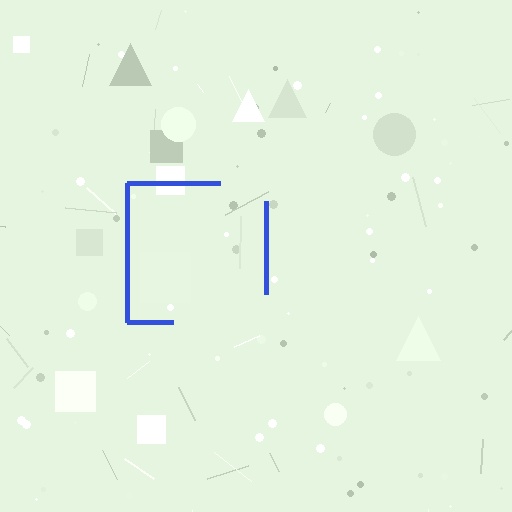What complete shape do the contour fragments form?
The contour fragments form a square.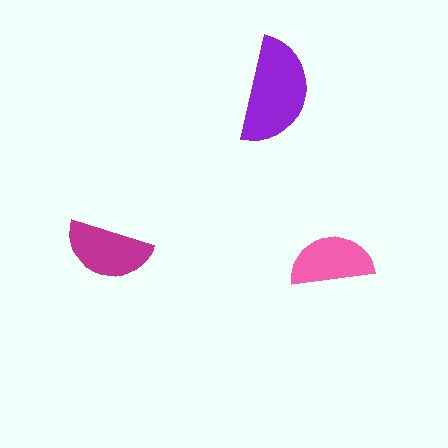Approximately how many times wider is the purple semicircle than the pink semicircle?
About 1.5 times wider.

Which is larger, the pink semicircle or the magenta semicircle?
The magenta one.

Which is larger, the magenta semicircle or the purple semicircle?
The purple one.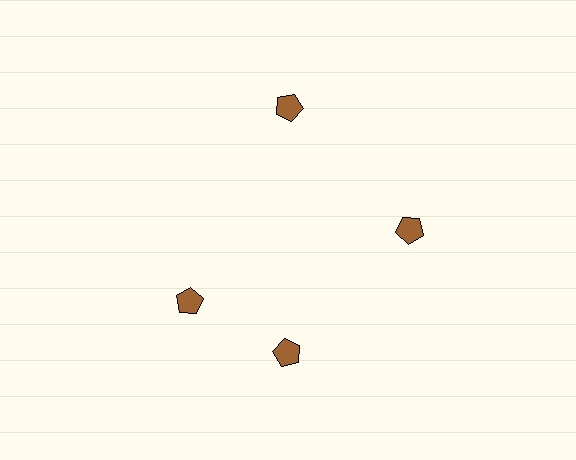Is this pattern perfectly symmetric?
No. The 4 brown pentagons are arranged in a ring, but one element near the 9 o'clock position is rotated out of alignment along the ring, breaking the 4-fold rotational symmetry.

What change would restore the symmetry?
The symmetry would be restored by rotating it back into even spacing with its neighbors so that all 4 pentagons sit at equal angles and equal distance from the center.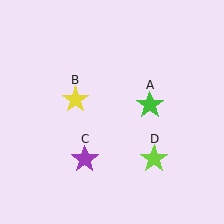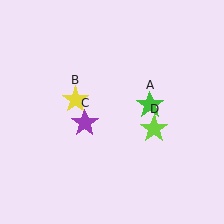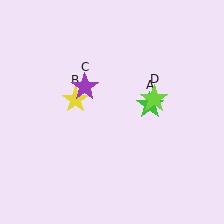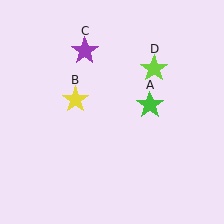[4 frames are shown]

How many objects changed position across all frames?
2 objects changed position: purple star (object C), lime star (object D).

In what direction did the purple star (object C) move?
The purple star (object C) moved up.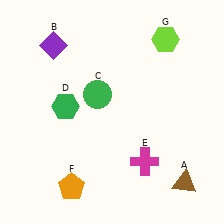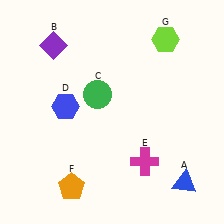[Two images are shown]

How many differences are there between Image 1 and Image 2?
There are 2 differences between the two images.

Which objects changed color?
A changed from brown to blue. D changed from green to blue.